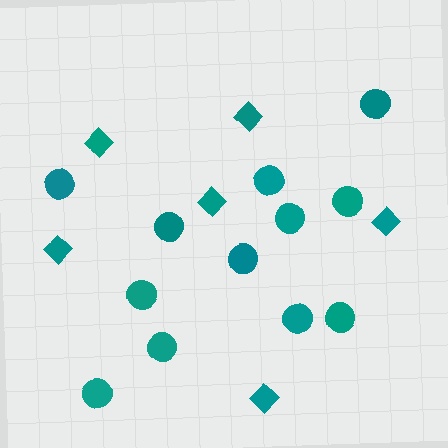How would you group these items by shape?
There are 2 groups: one group of circles (12) and one group of diamonds (6).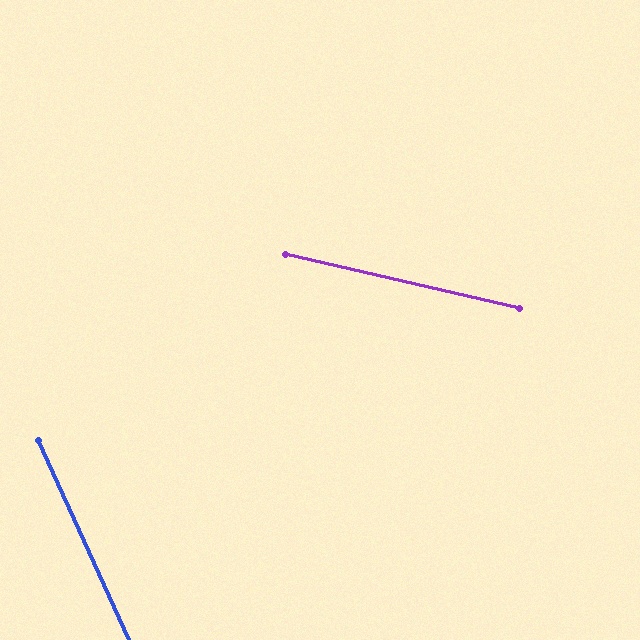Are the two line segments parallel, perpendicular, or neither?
Neither parallel nor perpendicular — they differ by about 53°.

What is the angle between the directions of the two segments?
Approximately 53 degrees.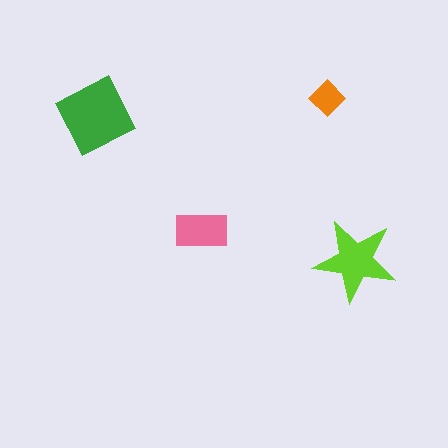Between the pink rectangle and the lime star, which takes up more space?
The lime star.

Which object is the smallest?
The orange diamond.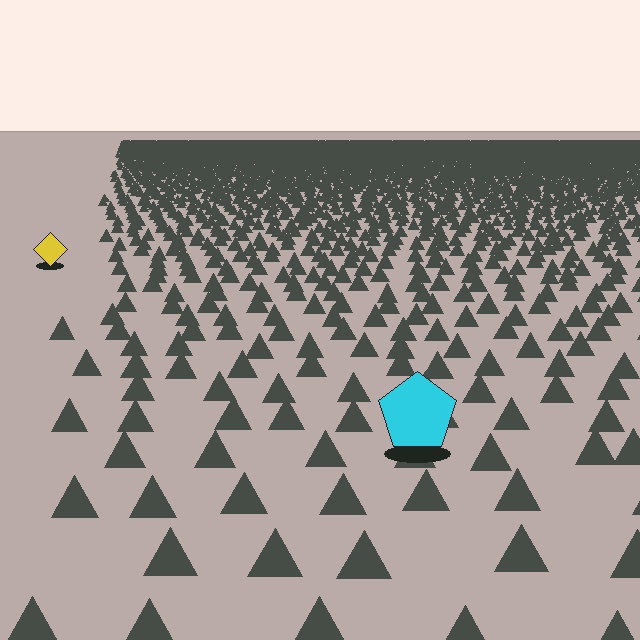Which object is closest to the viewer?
The cyan pentagon is closest. The texture marks near it are larger and more spread out.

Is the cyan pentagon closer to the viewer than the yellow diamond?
Yes. The cyan pentagon is closer — you can tell from the texture gradient: the ground texture is coarser near it.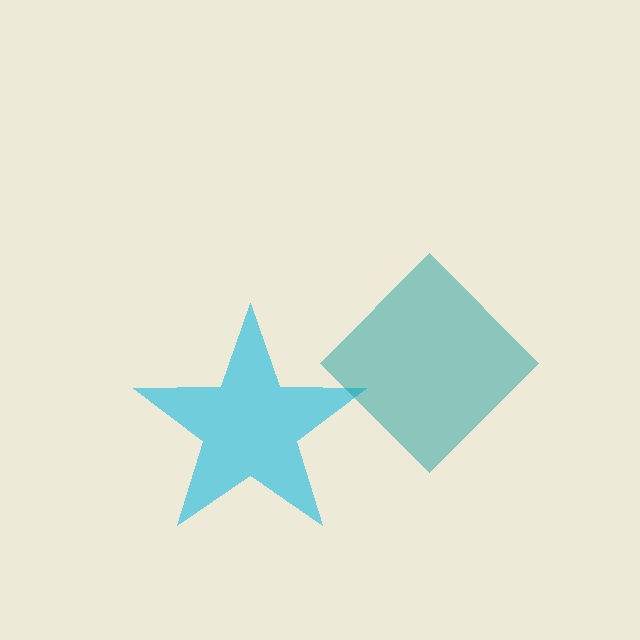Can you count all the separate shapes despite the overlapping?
Yes, there are 2 separate shapes.